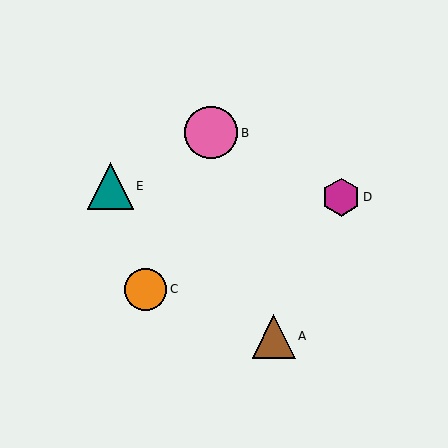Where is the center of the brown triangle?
The center of the brown triangle is at (274, 336).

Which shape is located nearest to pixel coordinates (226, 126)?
The pink circle (labeled B) at (211, 133) is nearest to that location.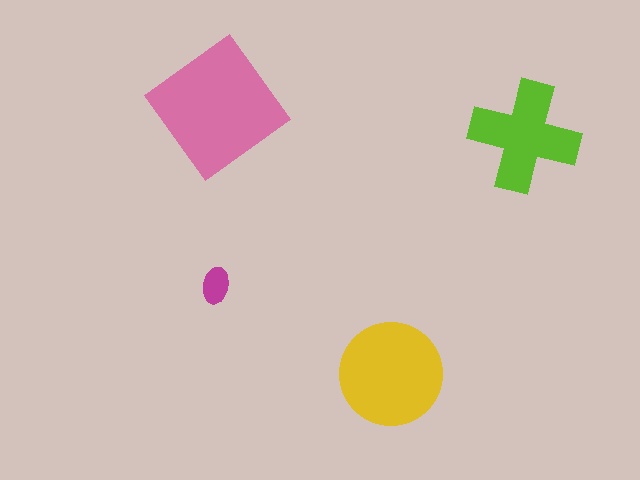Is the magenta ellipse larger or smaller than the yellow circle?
Smaller.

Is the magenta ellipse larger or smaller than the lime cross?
Smaller.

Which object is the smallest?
The magenta ellipse.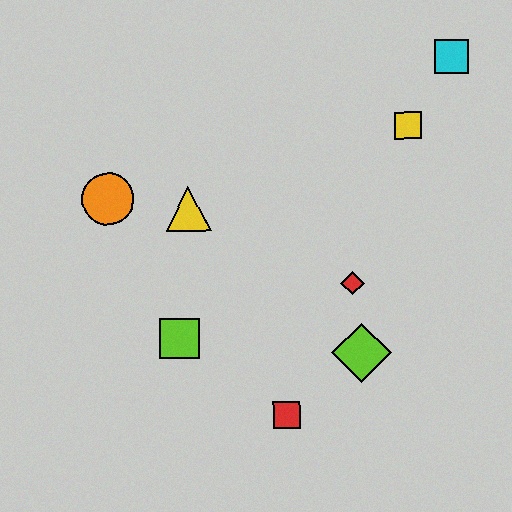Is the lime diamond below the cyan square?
Yes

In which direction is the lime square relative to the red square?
The lime square is to the left of the red square.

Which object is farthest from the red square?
The cyan square is farthest from the red square.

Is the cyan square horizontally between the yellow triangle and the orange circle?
No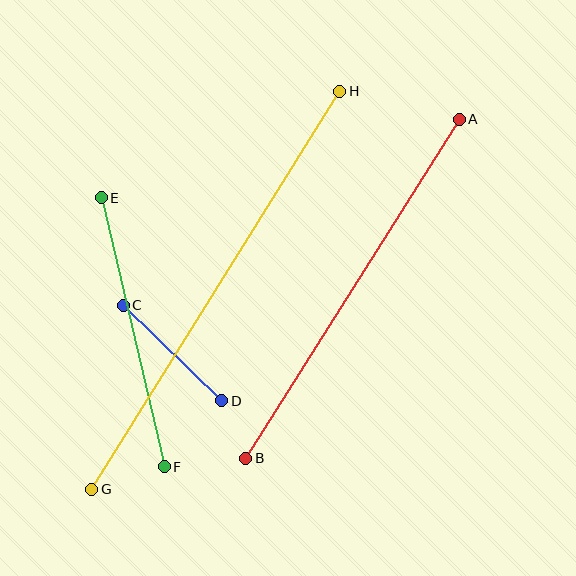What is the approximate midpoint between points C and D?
The midpoint is at approximately (173, 353) pixels.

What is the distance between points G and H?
The distance is approximately 469 pixels.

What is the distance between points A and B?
The distance is approximately 401 pixels.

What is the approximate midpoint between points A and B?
The midpoint is at approximately (352, 289) pixels.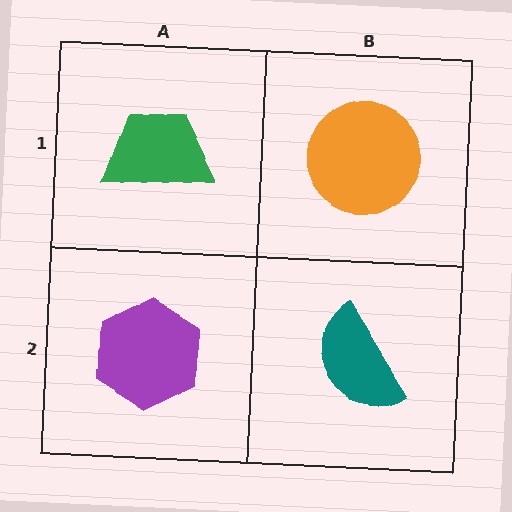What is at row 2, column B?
A teal semicircle.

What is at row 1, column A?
A green trapezoid.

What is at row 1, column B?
An orange circle.